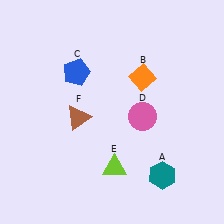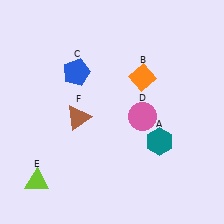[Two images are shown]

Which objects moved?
The objects that moved are: the teal hexagon (A), the lime triangle (E).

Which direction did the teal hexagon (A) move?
The teal hexagon (A) moved up.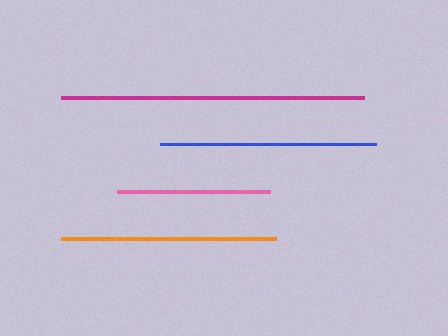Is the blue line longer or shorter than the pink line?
The blue line is longer than the pink line.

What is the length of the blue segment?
The blue segment is approximately 216 pixels long.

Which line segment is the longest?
The magenta line is the longest at approximately 303 pixels.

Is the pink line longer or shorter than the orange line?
The orange line is longer than the pink line.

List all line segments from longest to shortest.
From longest to shortest: magenta, blue, orange, pink.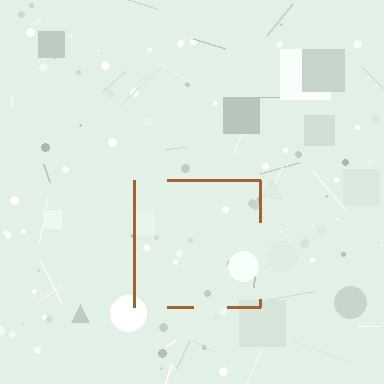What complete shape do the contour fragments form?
The contour fragments form a square.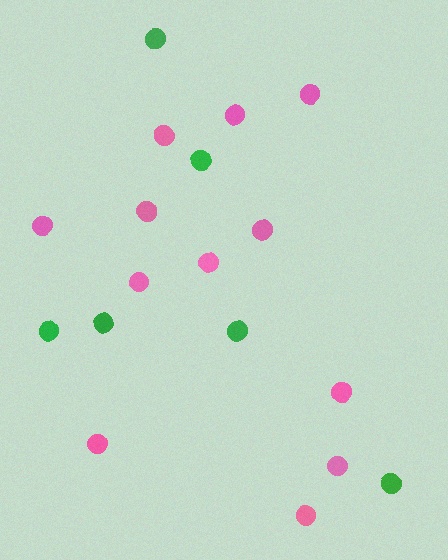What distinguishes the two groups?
There are 2 groups: one group of green circles (6) and one group of pink circles (12).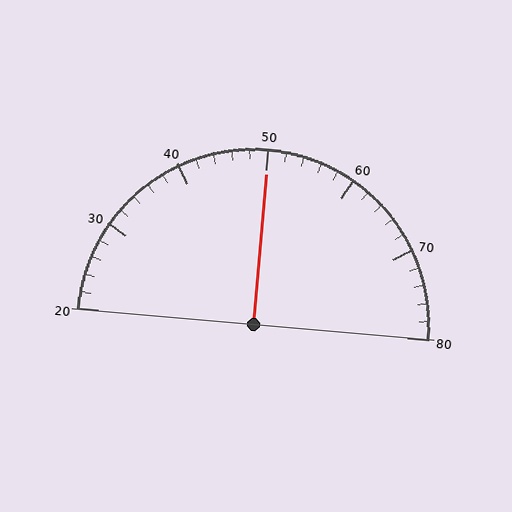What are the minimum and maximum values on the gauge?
The gauge ranges from 20 to 80.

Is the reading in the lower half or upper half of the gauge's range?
The reading is in the upper half of the range (20 to 80).